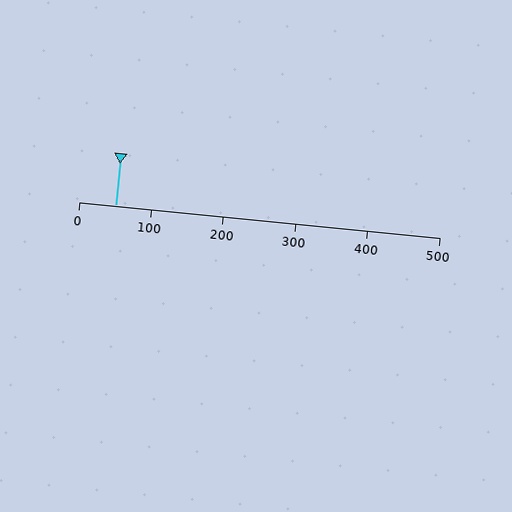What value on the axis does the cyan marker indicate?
The marker indicates approximately 50.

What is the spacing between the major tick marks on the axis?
The major ticks are spaced 100 apart.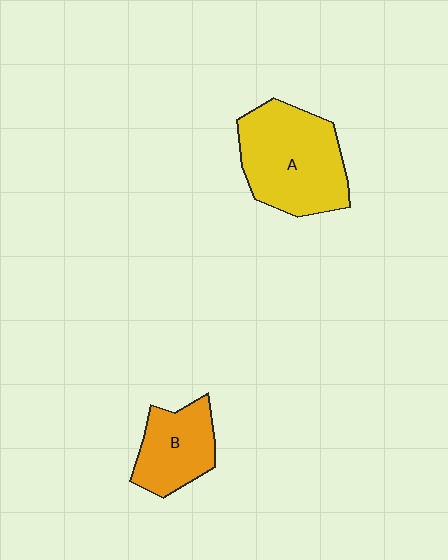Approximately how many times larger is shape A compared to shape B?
Approximately 1.7 times.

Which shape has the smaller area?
Shape B (orange).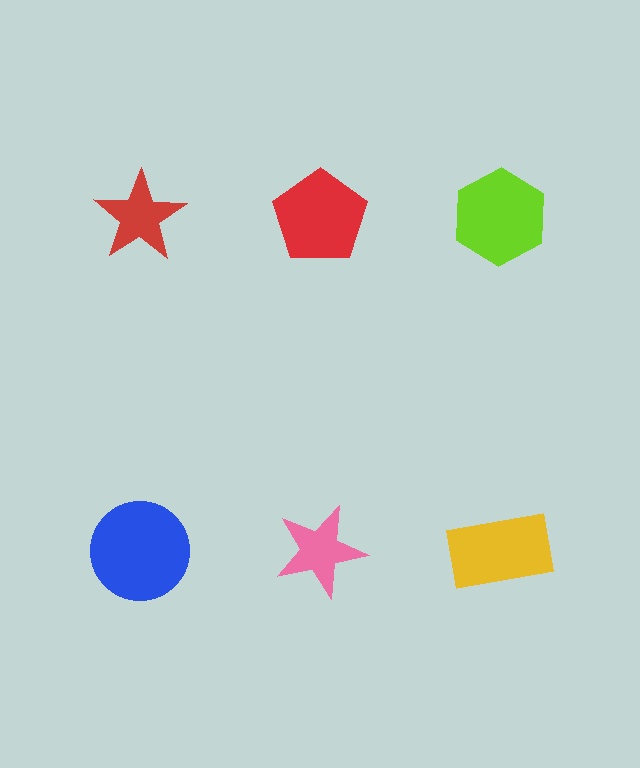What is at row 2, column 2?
A pink star.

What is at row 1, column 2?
A red pentagon.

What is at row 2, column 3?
A yellow rectangle.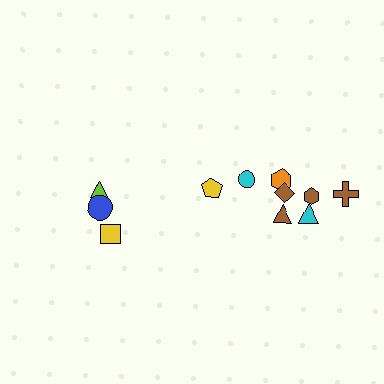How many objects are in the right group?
There are 8 objects.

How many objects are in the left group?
There are 3 objects.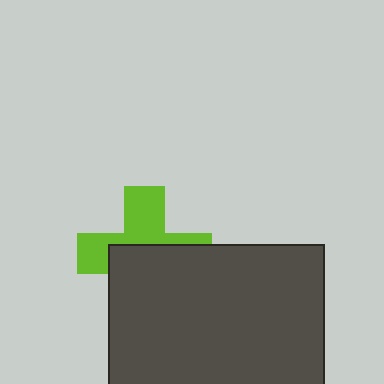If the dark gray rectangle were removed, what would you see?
You would see the complete lime cross.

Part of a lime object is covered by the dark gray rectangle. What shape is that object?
It is a cross.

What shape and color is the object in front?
The object in front is a dark gray rectangle.